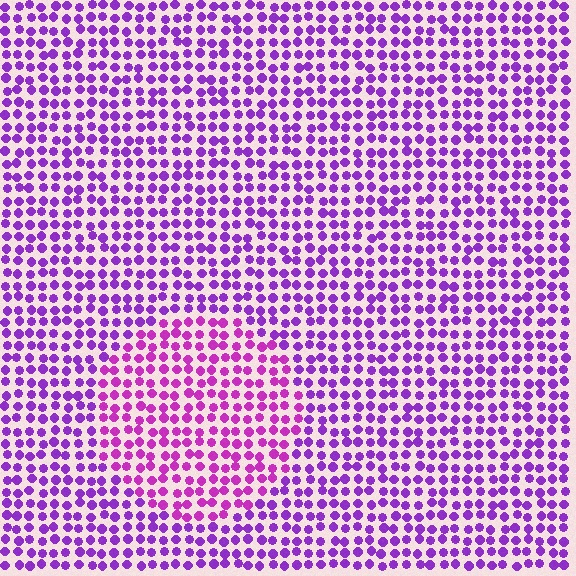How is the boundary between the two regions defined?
The boundary is defined purely by a slight shift in hue (about 25 degrees). Spacing, size, and orientation are identical on both sides.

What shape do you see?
I see a circle.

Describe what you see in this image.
The image is filled with small purple elements in a uniform arrangement. A circle-shaped region is visible where the elements are tinted to a slightly different hue, forming a subtle color boundary.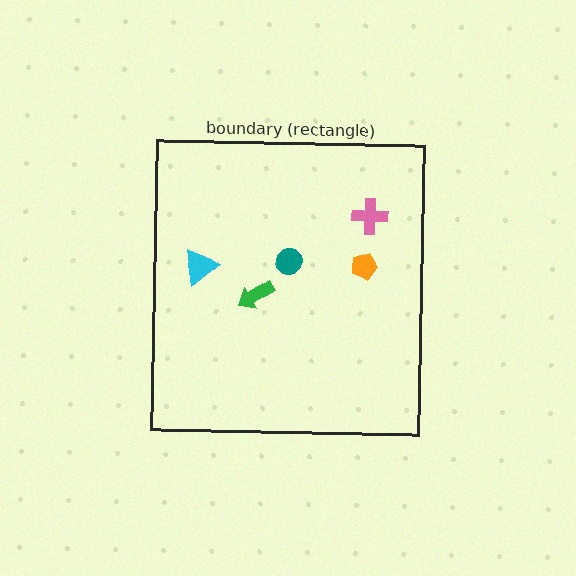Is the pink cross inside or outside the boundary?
Inside.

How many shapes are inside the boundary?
5 inside, 0 outside.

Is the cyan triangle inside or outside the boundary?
Inside.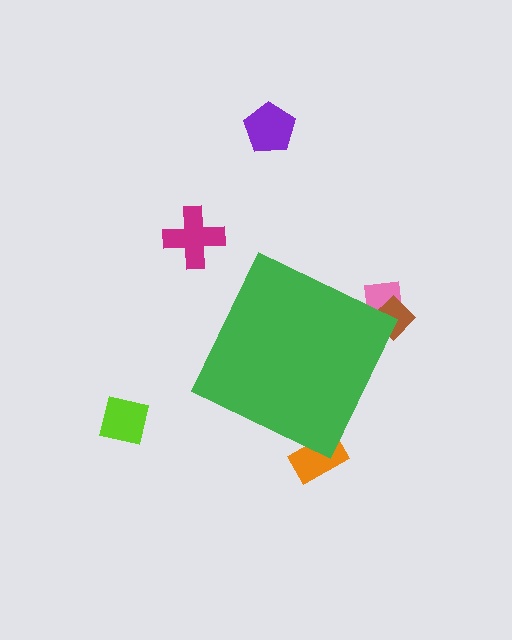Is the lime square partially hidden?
No, the lime square is fully visible.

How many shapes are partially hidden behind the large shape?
3 shapes are partially hidden.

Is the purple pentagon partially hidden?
No, the purple pentagon is fully visible.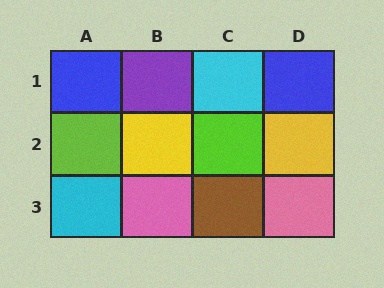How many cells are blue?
2 cells are blue.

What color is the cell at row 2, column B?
Yellow.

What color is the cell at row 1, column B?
Purple.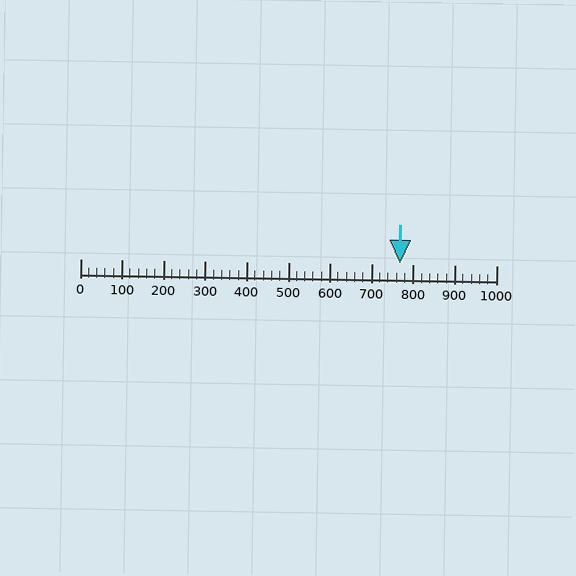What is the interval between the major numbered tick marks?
The major tick marks are spaced 100 units apart.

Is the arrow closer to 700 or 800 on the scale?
The arrow is closer to 800.